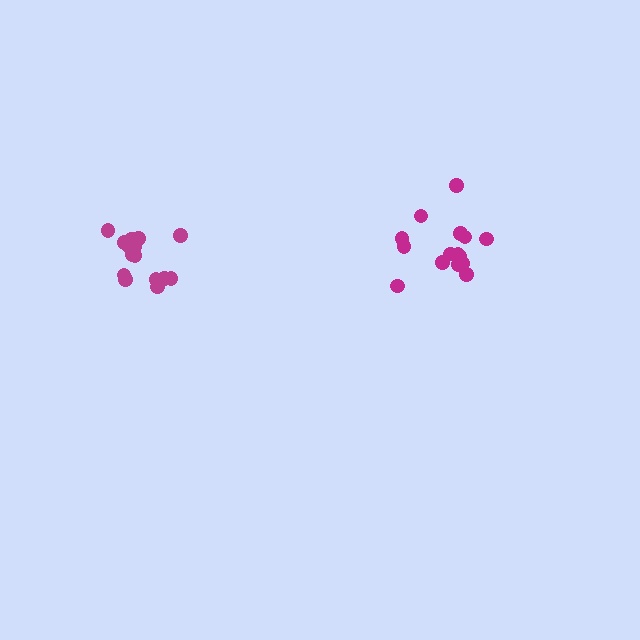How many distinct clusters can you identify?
There are 2 distinct clusters.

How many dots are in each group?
Group 1: 15 dots, Group 2: 15 dots (30 total).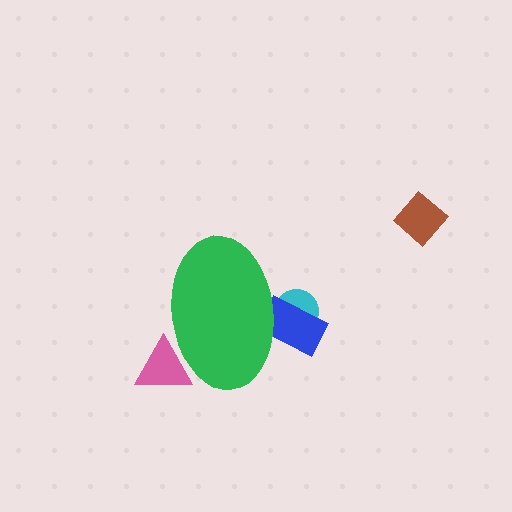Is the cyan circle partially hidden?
Yes, the cyan circle is partially hidden behind the green ellipse.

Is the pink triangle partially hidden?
Yes, the pink triangle is partially hidden behind the green ellipse.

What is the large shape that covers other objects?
A green ellipse.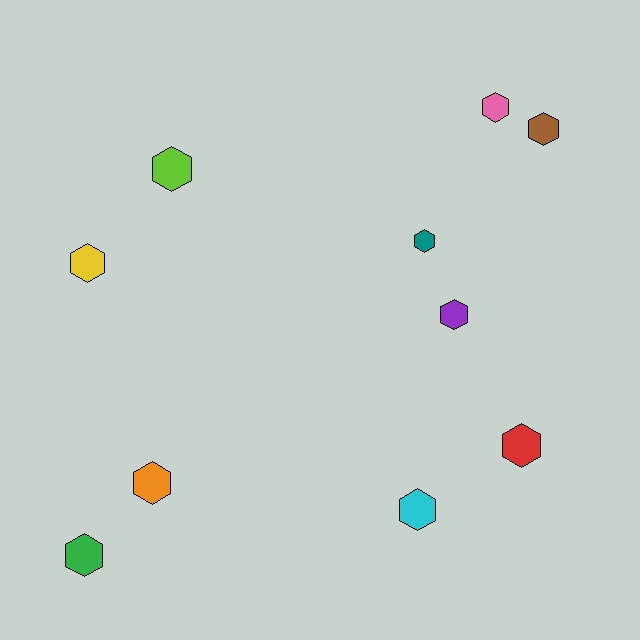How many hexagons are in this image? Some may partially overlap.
There are 10 hexagons.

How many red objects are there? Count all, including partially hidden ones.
There is 1 red object.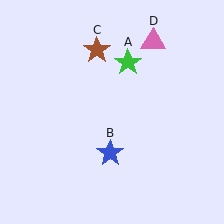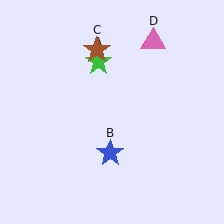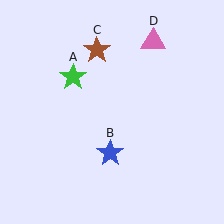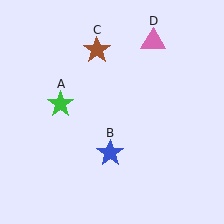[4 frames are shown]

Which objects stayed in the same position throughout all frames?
Blue star (object B) and brown star (object C) and pink triangle (object D) remained stationary.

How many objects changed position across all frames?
1 object changed position: green star (object A).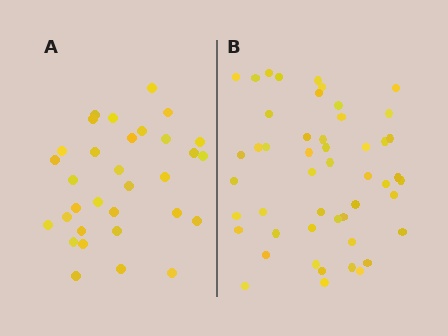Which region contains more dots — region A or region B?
Region B (the right region) has more dots.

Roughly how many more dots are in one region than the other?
Region B has approximately 15 more dots than region A.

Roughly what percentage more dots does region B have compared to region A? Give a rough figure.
About 55% more.